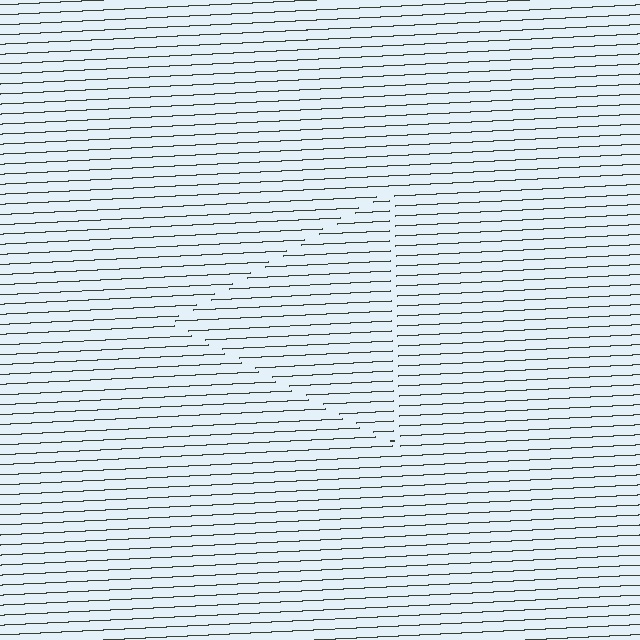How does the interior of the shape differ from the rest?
The interior of the shape contains the same grating, shifted by half a period — the contour is defined by the phase discontinuity where line-ends from the inner and outer gratings abut.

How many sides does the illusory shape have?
3 sides — the line-ends trace a triangle.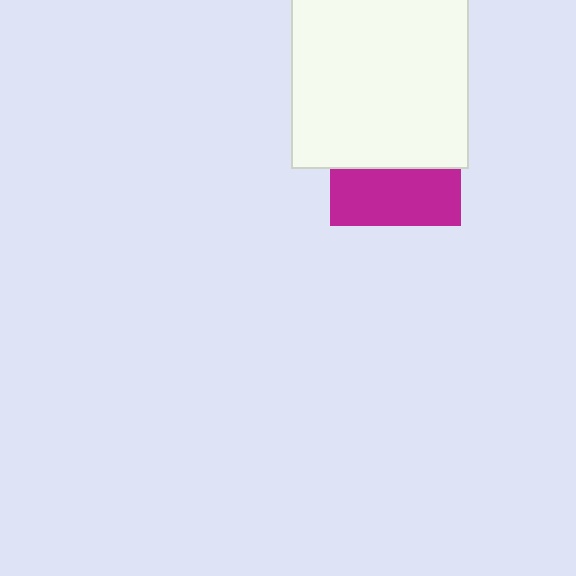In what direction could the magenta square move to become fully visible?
The magenta square could move down. That would shift it out from behind the white square entirely.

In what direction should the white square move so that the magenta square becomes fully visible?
The white square should move up. That is the shortest direction to clear the overlap and leave the magenta square fully visible.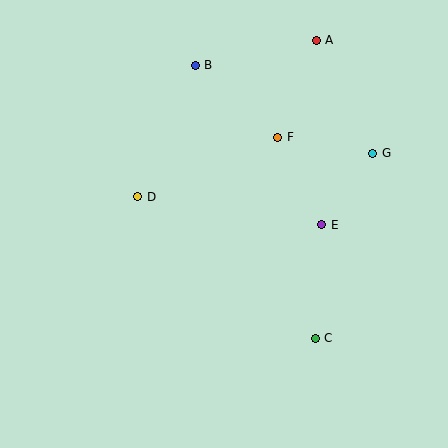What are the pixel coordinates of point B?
Point B is at (195, 65).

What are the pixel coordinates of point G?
Point G is at (373, 153).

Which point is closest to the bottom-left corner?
Point D is closest to the bottom-left corner.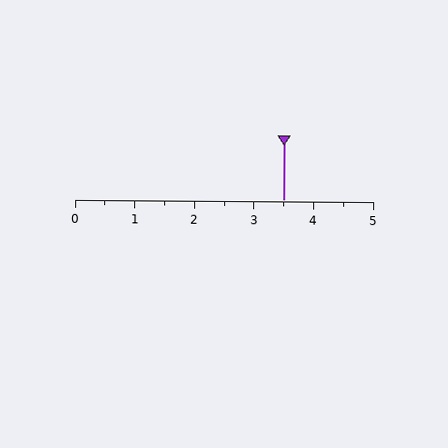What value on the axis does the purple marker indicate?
The marker indicates approximately 3.5.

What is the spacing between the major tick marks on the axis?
The major ticks are spaced 1 apart.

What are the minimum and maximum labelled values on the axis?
The axis runs from 0 to 5.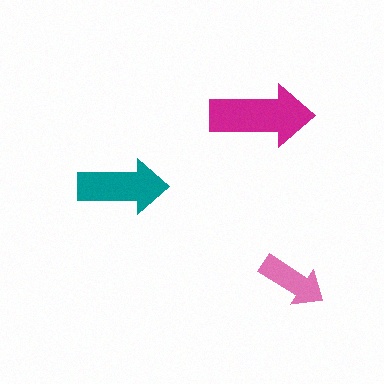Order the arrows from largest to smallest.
the magenta one, the teal one, the pink one.